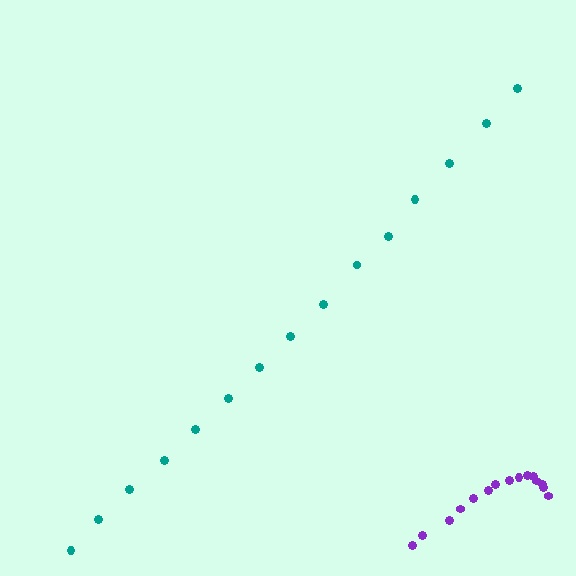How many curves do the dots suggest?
There are 2 distinct paths.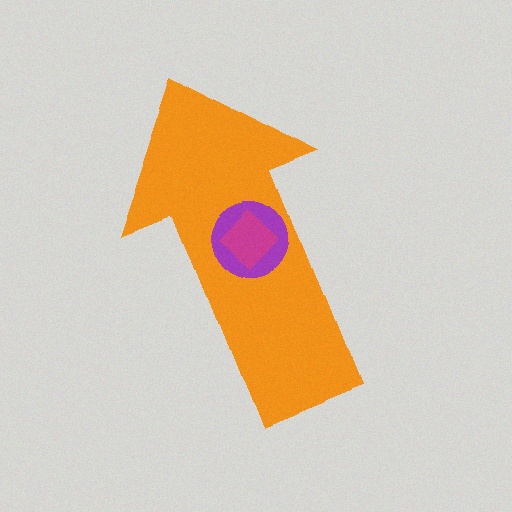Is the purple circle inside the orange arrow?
Yes.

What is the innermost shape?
The magenta diamond.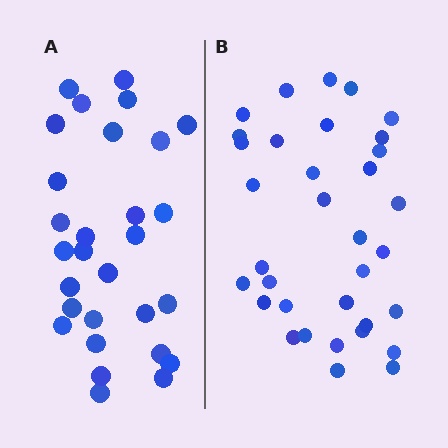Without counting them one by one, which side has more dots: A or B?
Region B (the right region) has more dots.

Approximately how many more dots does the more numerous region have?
Region B has about 5 more dots than region A.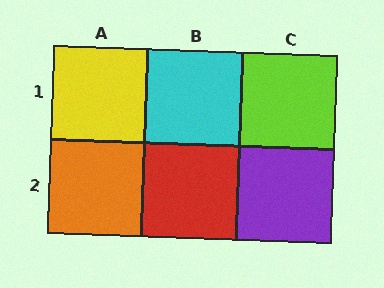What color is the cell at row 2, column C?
Purple.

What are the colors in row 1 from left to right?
Yellow, cyan, lime.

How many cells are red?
1 cell is red.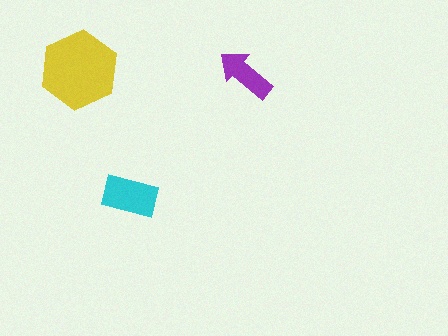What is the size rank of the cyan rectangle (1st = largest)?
2nd.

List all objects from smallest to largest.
The purple arrow, the cyan rectangle, the yellow hexagon.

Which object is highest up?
The yellow hexagon is topmost.